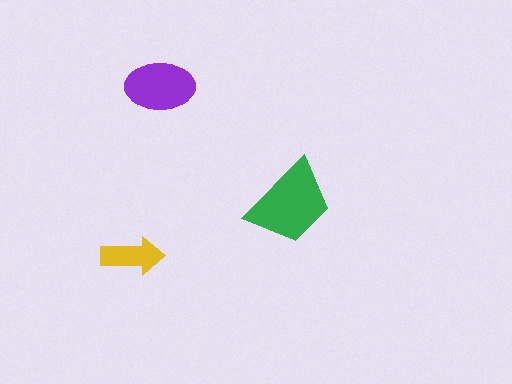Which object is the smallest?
The yellow arrow.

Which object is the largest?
The green trapezoid.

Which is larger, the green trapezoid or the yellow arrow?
The green trapezoid.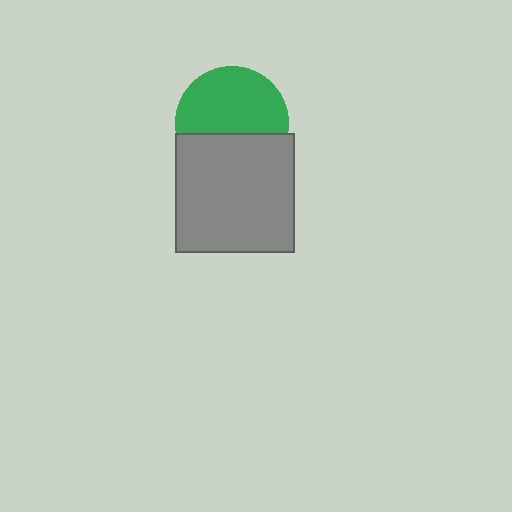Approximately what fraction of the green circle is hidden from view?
Roughly 39% of the green circle is hidden behind the gray square.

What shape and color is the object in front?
The object in front is a gray square.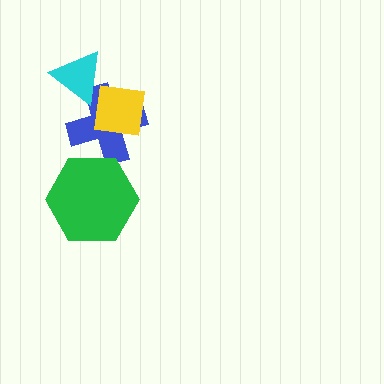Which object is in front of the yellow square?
The cyan triangle is in front of the yellow square.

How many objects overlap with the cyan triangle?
2 objects overlap with the cyan triangle.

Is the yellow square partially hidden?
Yes, it is partially covered by another shape.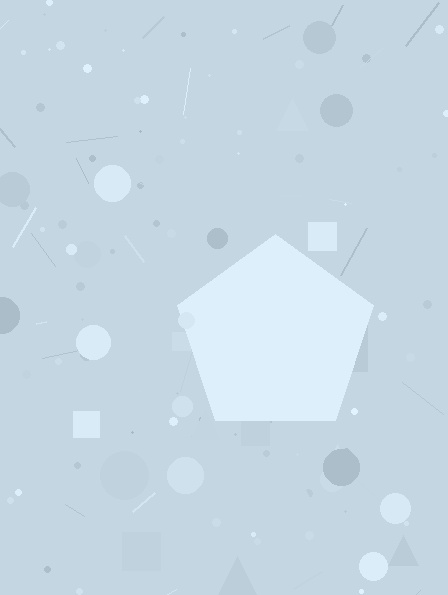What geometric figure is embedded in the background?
A pentagon is embedded in the background.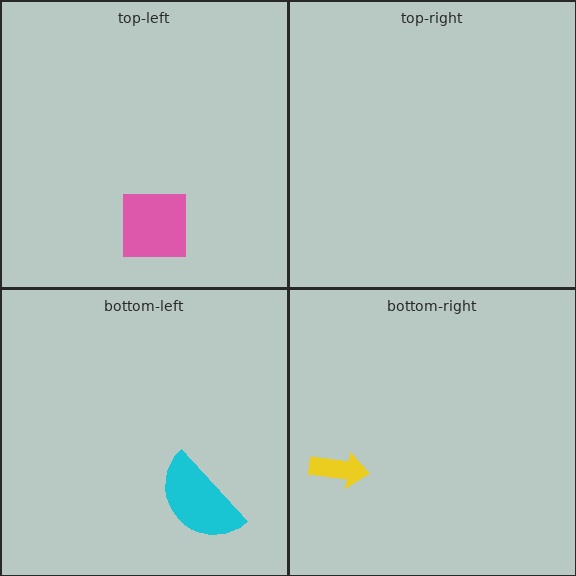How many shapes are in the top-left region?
1.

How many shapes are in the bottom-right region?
1.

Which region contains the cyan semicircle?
The bottom-left region.